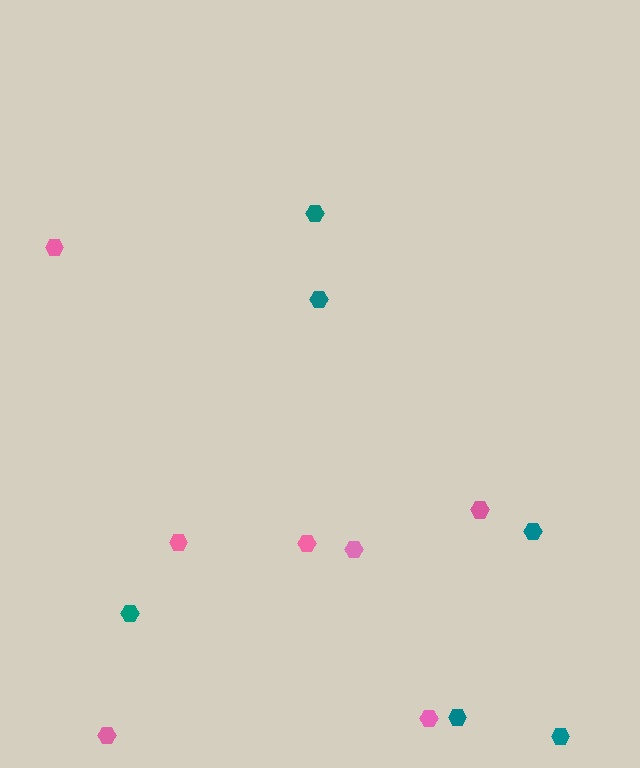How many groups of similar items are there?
There are 2 groups: one group of pink hexagons (7) and one group of teal hexagons (6).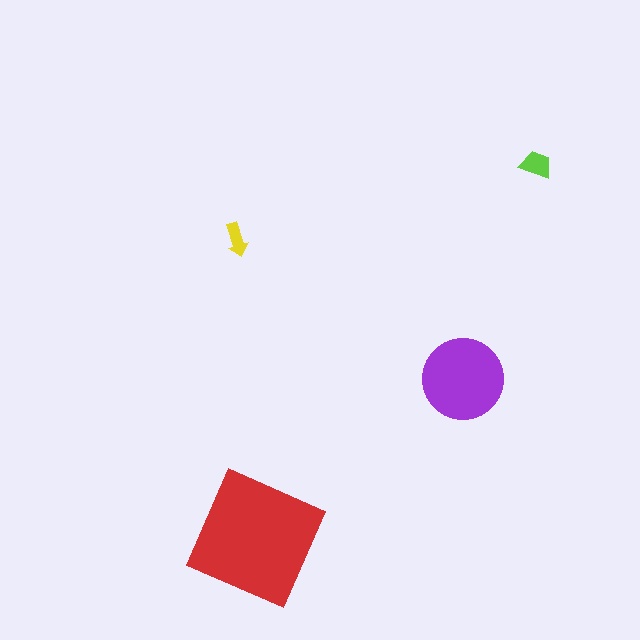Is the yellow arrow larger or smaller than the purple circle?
Smaller.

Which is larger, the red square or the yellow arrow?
The red square.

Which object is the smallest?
The yellow arrow.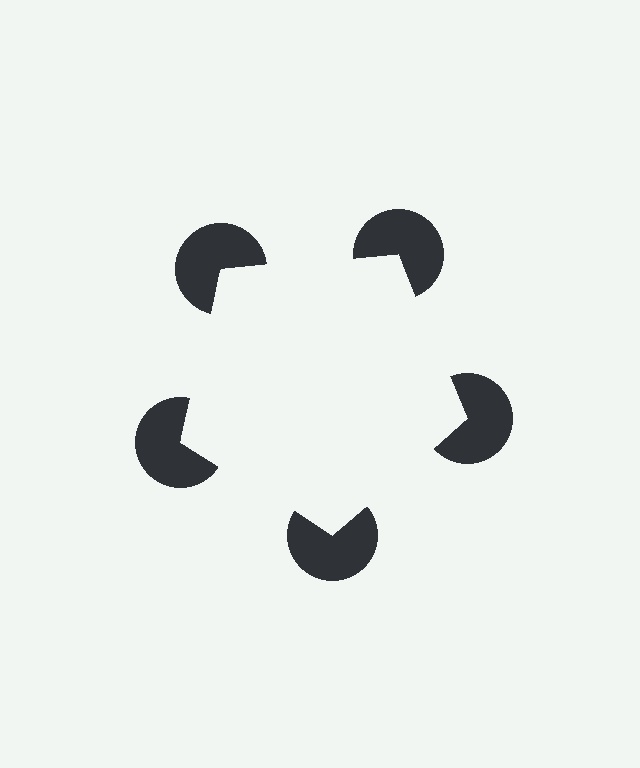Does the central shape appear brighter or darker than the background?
It typically appears slightly brighter than the background, even though no actual brightness change is drawn.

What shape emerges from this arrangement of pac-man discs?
An illusory pentagon — its edges are inferred from the aligned wedge cuts in the pac-man discs, not physically drawn.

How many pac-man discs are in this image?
There are 5 — one at each vertex of the illusory pentagon.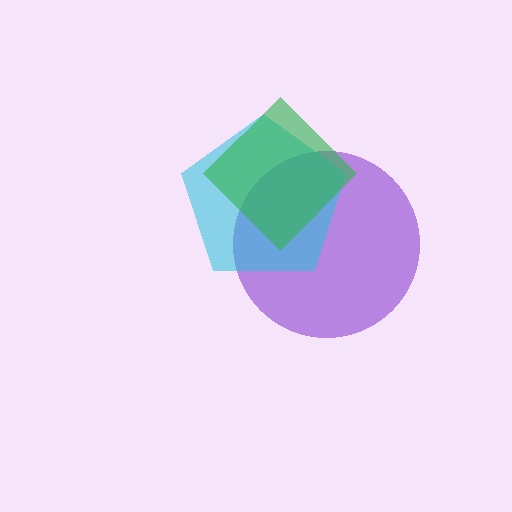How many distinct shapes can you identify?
There are 3 distinct shapes: a purple circle, a cyan pentagon, a green diamond.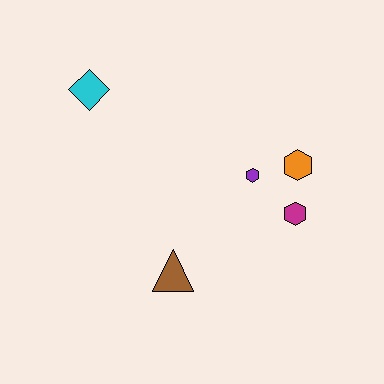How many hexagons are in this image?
There are 3 hexagons.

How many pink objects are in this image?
There are no pink objects.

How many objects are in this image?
There are 5 objects.